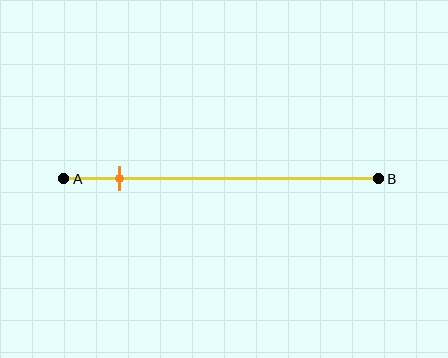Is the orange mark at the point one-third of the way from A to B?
No, the mark is at about 20% from A, not at the 33% one-third point.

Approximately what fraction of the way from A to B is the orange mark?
The orange mark is approximately 20% of the way from A to B.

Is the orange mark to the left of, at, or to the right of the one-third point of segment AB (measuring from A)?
The orange mark is to the left of the one-third point of segment AB.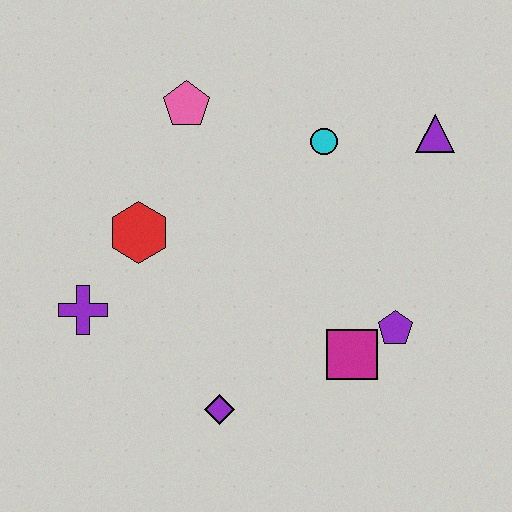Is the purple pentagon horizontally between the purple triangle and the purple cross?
Yes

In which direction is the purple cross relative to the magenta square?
The purple cross is to the left of the magenta square.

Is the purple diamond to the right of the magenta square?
No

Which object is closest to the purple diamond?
The magenta square is closest to the purple diamond.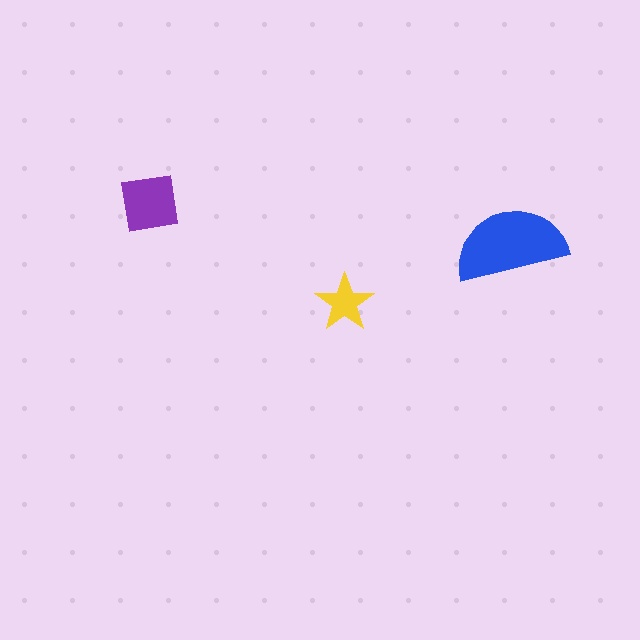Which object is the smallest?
The yellow star.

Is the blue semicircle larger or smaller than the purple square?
Larger.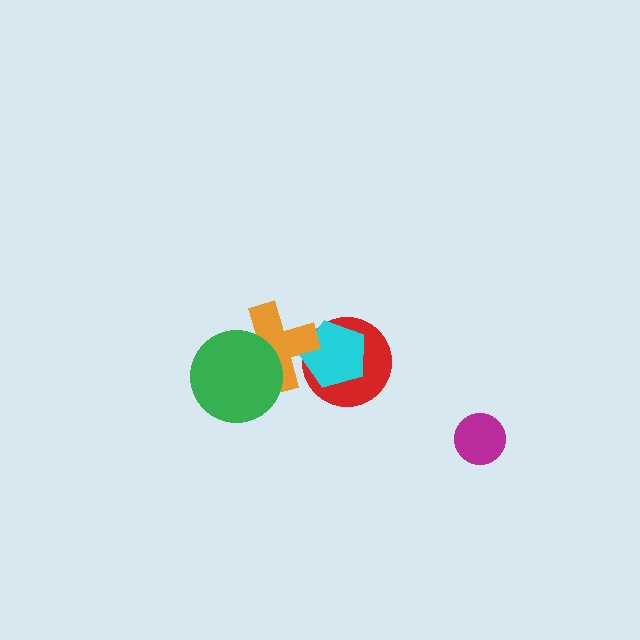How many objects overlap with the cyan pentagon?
2 objects overlap with the cyan pentagon.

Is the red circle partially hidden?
Yes, it is partially covered by another shape.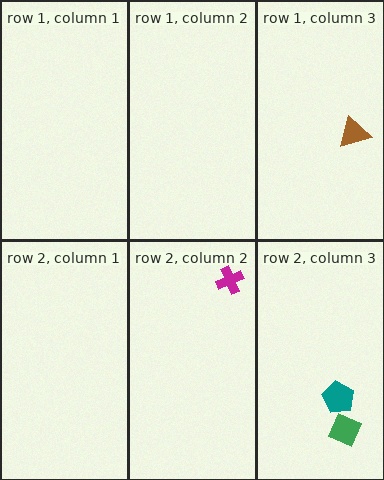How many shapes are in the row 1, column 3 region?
1.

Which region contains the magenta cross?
The row 2, column 2 region.